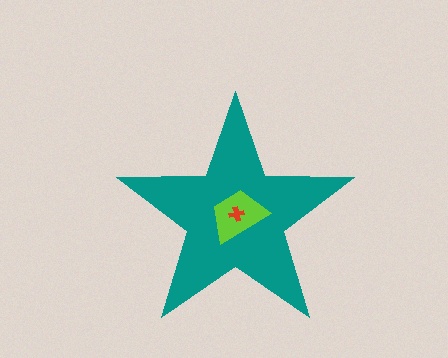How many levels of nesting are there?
3.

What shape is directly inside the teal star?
The lime trapezoid.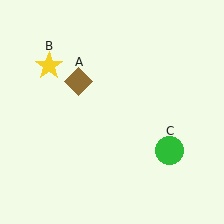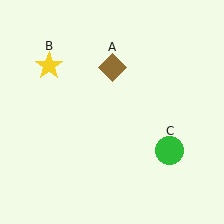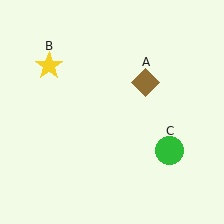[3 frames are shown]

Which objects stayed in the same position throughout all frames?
Yellow star (object B) and green circle (object C) remained stationary.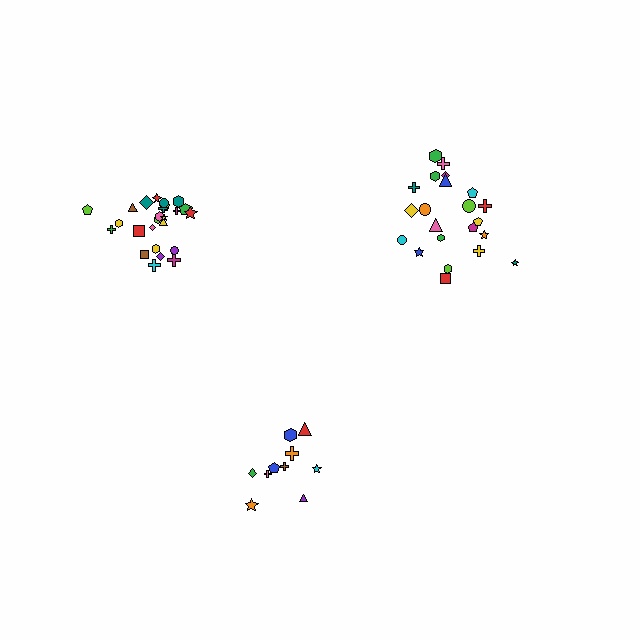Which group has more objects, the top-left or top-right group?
The top-left group.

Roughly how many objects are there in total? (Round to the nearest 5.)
Roughly 55 objects in total.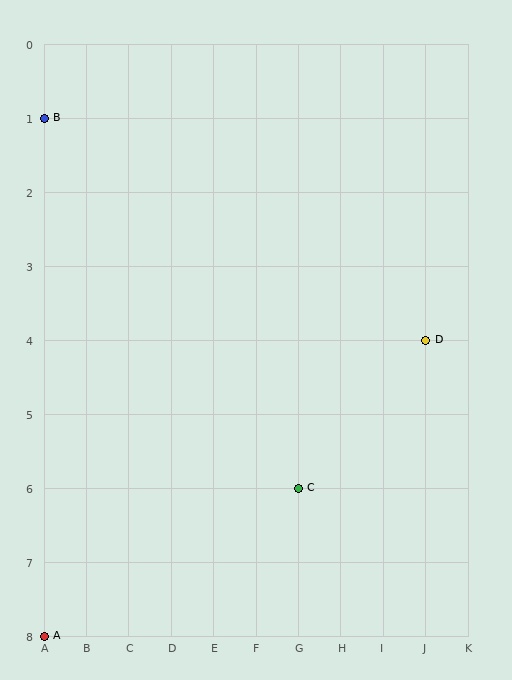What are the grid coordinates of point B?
Point B is at grid coordinates (A, 1).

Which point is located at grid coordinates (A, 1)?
Point B is at (A, 1).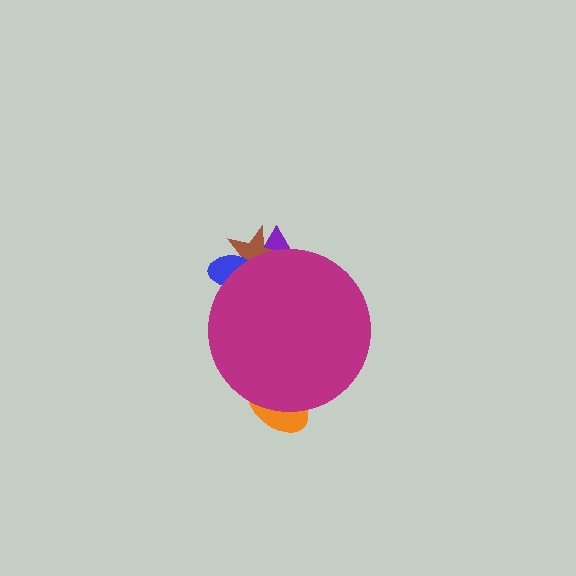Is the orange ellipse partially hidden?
Yes, the orange ellipse is partially hidden behind the magenta circle.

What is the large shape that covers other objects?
A magenta circle.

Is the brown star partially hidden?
Yes, the brown star is partially hidden behind the magenta circle.